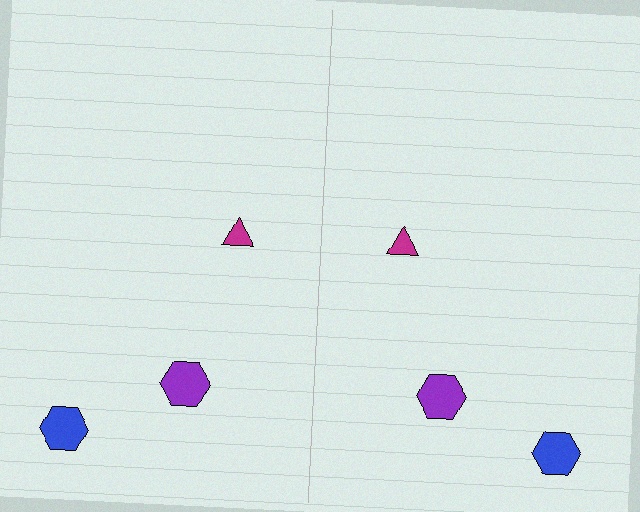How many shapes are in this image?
There are 6 shapes in this image.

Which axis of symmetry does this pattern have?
The pattern has a vertical axis of symmetry running through the center of the image.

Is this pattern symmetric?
Yes, this pattern has bilateral (reflection) symmetry.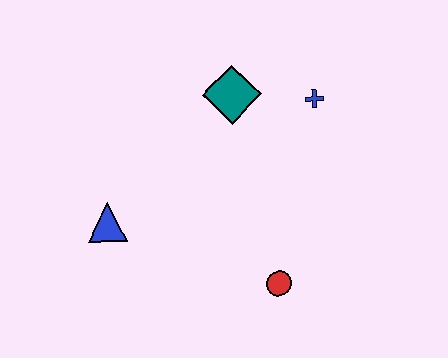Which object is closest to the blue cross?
The teal diamond is closest to the blue cross.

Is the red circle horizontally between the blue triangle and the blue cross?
Yes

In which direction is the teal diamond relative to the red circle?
The teal diamond is above the red circle.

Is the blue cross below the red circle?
No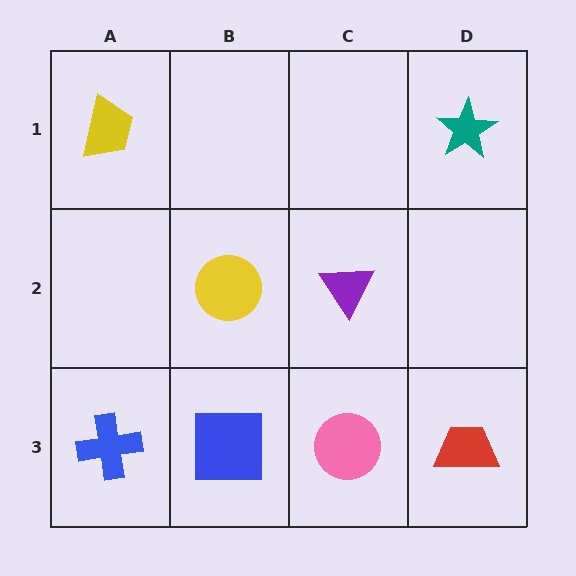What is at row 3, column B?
A blue square.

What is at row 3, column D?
A red trapezoid.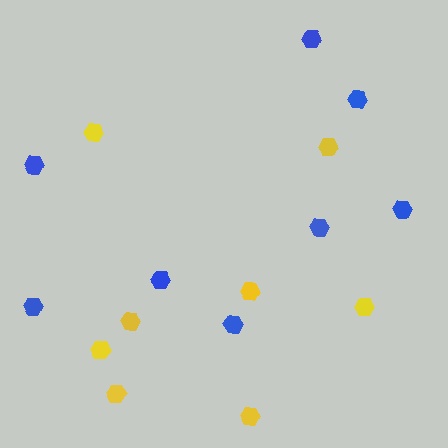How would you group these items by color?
There are 2 groups: one group of yellow hexagons (8) and one group of blue hexagons (8).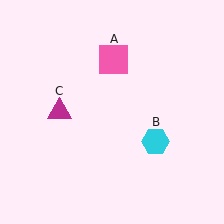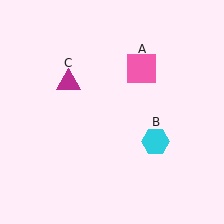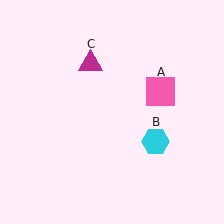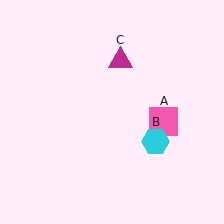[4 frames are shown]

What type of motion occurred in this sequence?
The pink square (object A), magenta triangle (object C) rotated clockwise around the center of the scene.